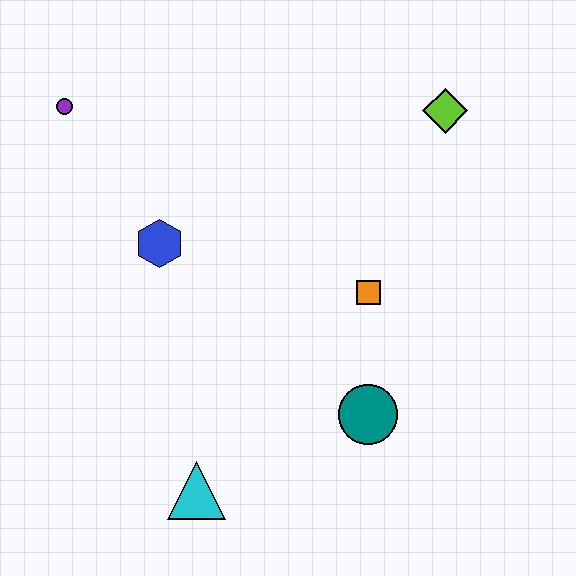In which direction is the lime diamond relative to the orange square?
The lime diamond is above the orange square.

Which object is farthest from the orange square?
The purple circle is farthest from the orange square.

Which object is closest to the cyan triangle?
The teal circle is closest to the cyan triangle.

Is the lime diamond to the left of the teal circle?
No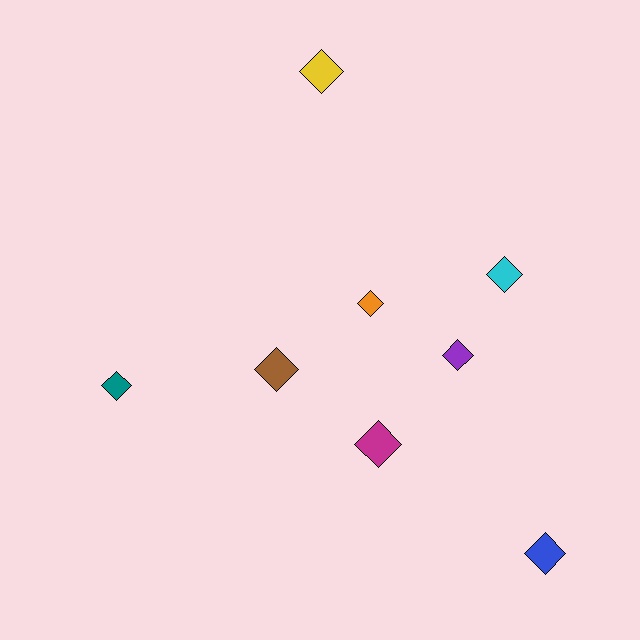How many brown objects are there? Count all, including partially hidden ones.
There is 1 brown object.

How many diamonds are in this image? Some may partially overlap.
There are 8 diamonds.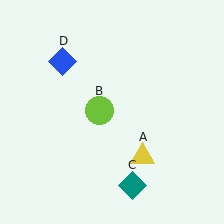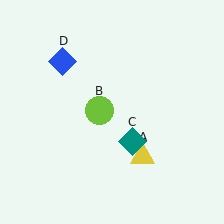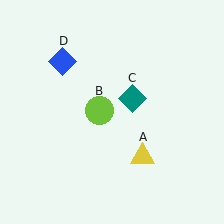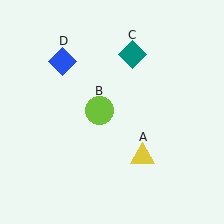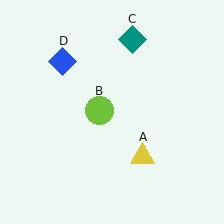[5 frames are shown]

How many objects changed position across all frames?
1 object changed position: teal diamond (object C).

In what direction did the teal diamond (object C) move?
The teal diamond (object C) moved up.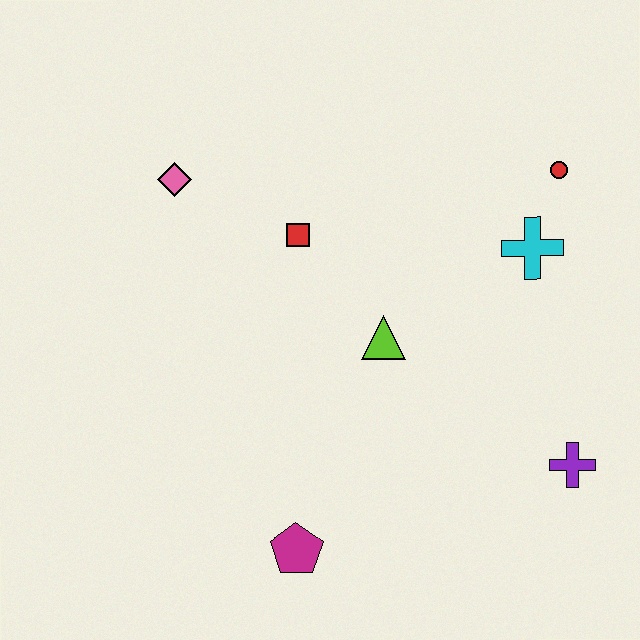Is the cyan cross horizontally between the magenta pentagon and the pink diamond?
No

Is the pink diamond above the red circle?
No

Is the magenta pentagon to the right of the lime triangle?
No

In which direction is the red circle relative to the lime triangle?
The red circle is to the right of the lime triangle.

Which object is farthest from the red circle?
The magenta pentagon is farthest from the red circle.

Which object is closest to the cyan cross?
The red circle is closest to the cyan cross.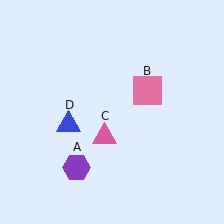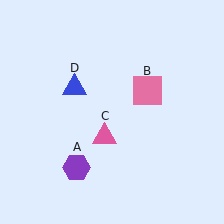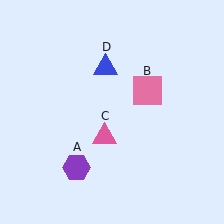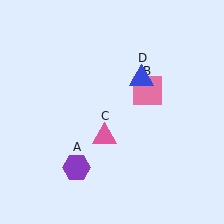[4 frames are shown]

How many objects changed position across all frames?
1 object changed position: blue triangle (object D).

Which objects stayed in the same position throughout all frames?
Purple hexagon (object A) and pink square (object B) and pink triangle (object C) remained stationary.